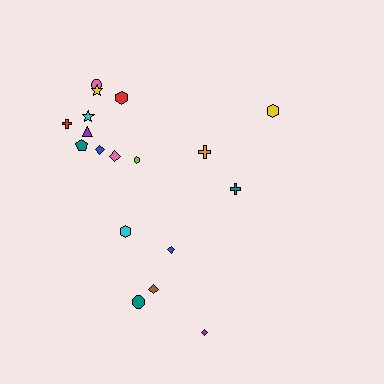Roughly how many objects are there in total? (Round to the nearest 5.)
Roughly 20 objects in total.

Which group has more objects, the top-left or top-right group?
The top-left group.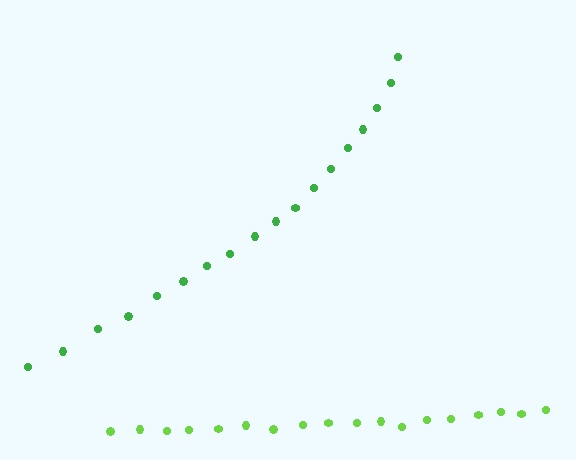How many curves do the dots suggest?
There are 2 distinct paths.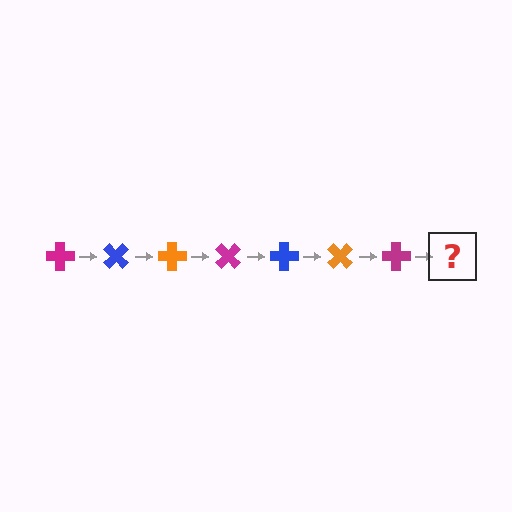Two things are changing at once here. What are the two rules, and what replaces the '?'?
The two rules are that it rotates 45 degrees each step and the color cycles through magenta, blue, and orange. The '?' should be a blue cross, rotated 315 degrees from the start.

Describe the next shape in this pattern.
It should be a blue cross, rotated 315 degrees from the start.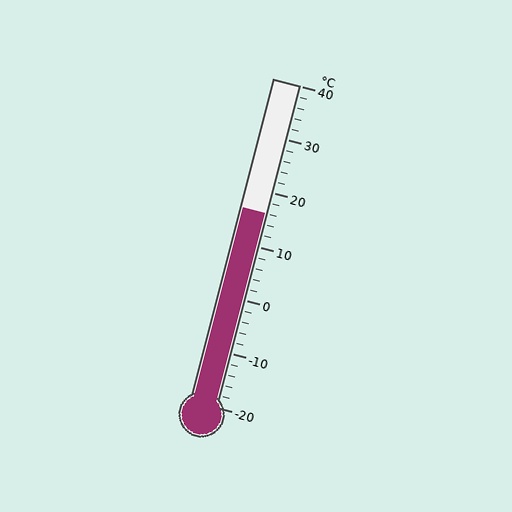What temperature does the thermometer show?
The thermometer shows approximately 16°C.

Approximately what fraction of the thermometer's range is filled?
The thermometer is filled to approximately 60% of its range.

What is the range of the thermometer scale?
The thermometer scale ranges from -20°C to 40°C.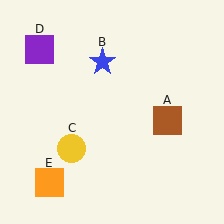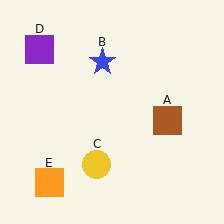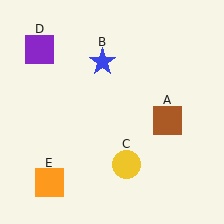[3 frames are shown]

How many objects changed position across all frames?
1 object changed position: yellow circle (object C).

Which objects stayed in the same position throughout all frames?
Brown square (object A) and blue star (object B) and purple square (object D) and orange square (object E) remained stationary.